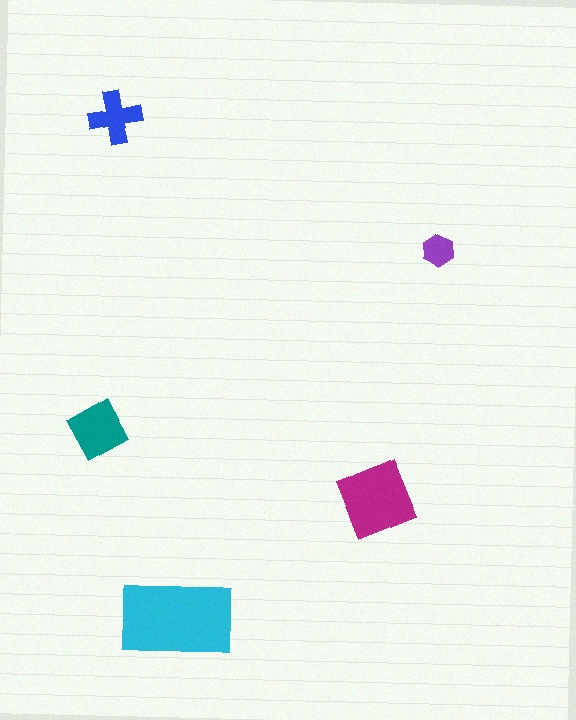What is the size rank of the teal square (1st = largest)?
3rd.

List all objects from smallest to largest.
The purple hexagon, the blue cross, the teal square, the magenta diamond, the cyan rectangle.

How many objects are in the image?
There are 5 objects in the image.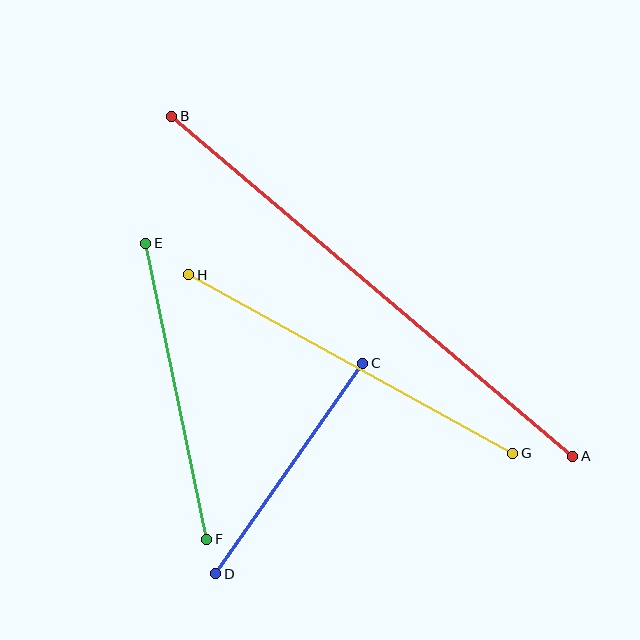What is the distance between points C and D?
The distance is approximately 257 pixels.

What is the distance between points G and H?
The distance is approximately 370 pixels.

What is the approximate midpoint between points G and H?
The midpoint is at approximately (351, 364) pixels.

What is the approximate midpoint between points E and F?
The midpoint is at approximately (176, 391) pixels.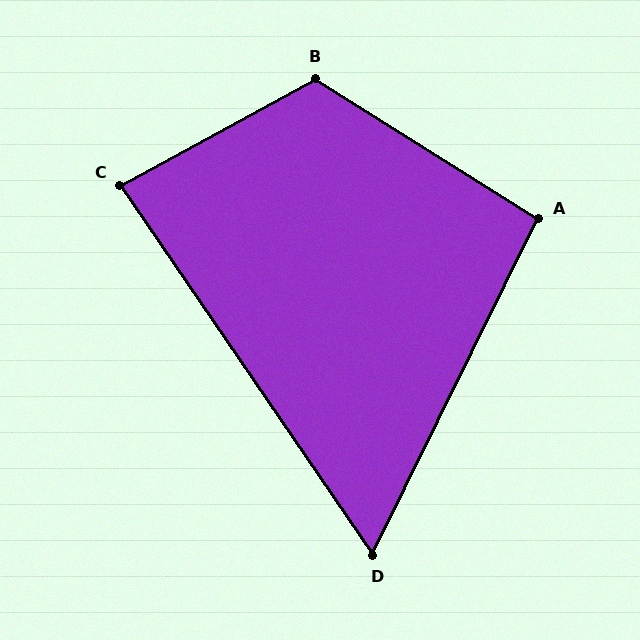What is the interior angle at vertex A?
Approximately 96 degrees (obtuse).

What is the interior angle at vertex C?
Approximately 84 degrees (acute).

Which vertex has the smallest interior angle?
D, at approximately 61 degrees.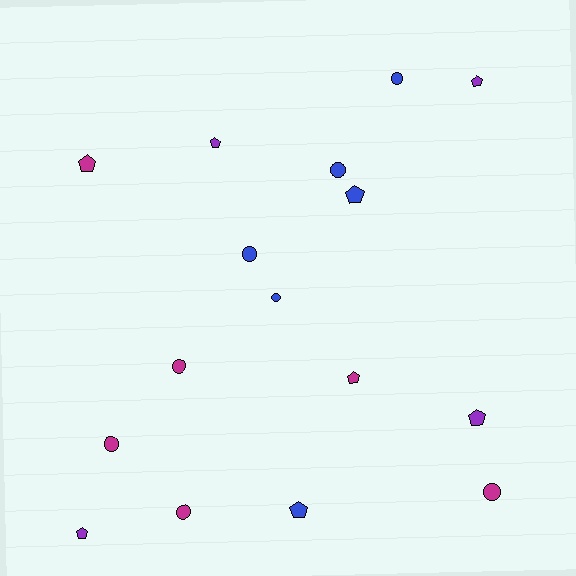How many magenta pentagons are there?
There are 2 magenta pentagons.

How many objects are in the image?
There are 16 objects.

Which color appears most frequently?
Blue, with 6 objects.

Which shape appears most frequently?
Pentagon, with 8 objects.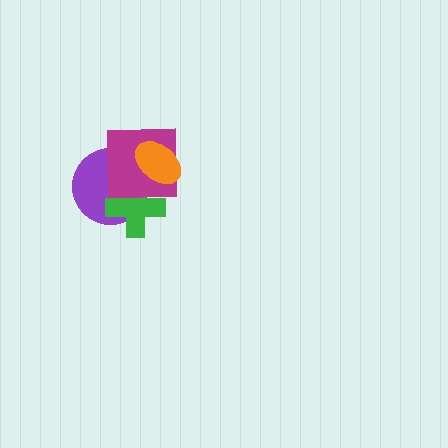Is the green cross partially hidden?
Yes, it is partially covered by another shape.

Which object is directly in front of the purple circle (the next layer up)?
The green cross is directly in front of the purple circle.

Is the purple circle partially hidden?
Yes, it is partially covered by another shape.